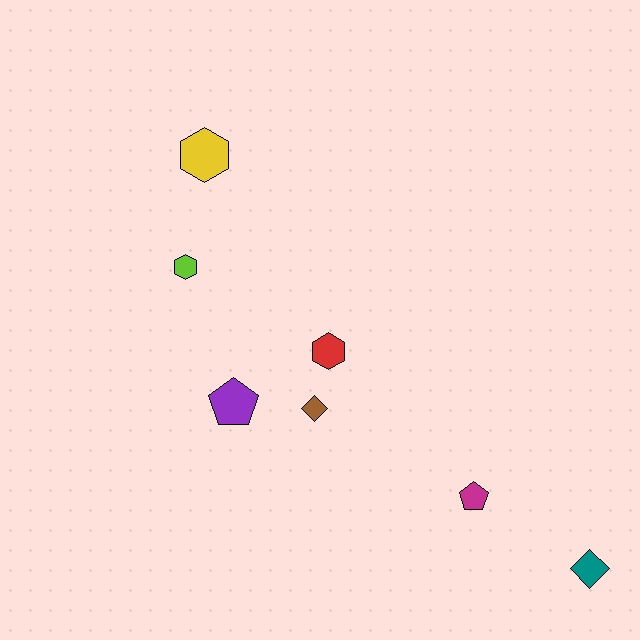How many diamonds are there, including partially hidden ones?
There are 2 diamonds.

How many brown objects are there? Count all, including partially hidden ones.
There is 1 brown object.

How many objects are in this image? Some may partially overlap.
There are 7 objects.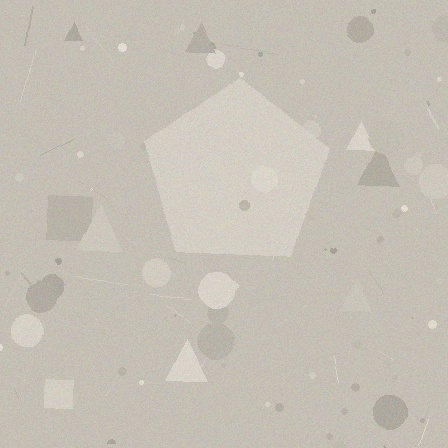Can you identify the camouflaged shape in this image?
The camouflaged shape is a pentagon.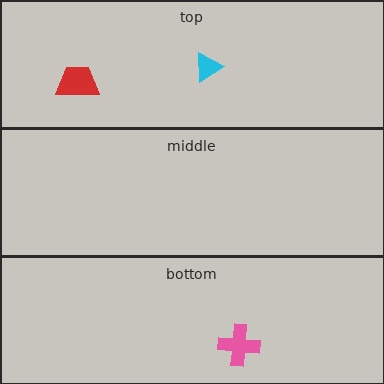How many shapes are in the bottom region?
1.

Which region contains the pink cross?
The bottom region.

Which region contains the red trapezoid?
The top region.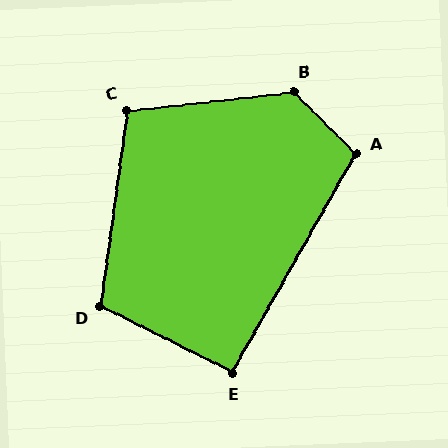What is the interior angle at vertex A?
Approximately 106 degrees (obtuse).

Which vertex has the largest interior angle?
B, at approximately 128 degrees.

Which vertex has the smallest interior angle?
E, at approximately 93 degrees.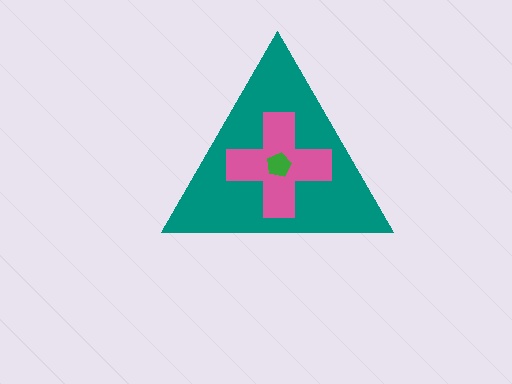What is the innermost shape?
The green pentagon.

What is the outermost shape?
The teal triangle.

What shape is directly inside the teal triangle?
The pink cross.